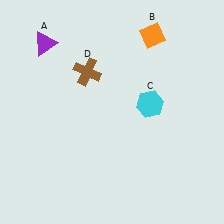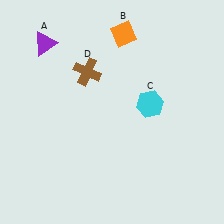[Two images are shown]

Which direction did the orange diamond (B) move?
The orange diamond (B) moved left.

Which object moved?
The orange diamond (B) moved left.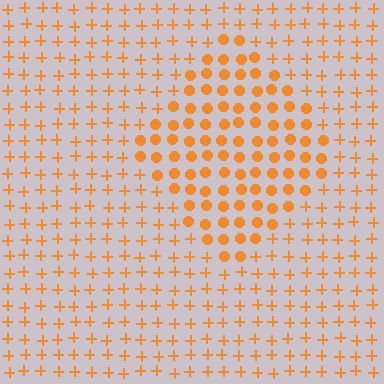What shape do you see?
I see a diamond.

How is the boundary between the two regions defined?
The boundary is defined by a change in element shape: circles inside vs. plus signs outside. All elements share the same color and spacing.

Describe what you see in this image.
The image is filled with small orange elements arranged in a uniform grid. A diamond-shaped region contains circles, while the surrounding area contains plus signs. The boundary is defined purely by the change in element shape.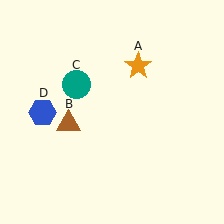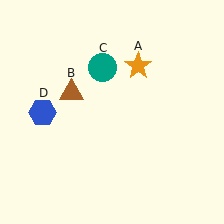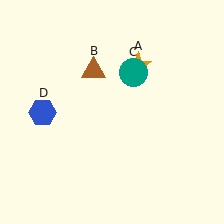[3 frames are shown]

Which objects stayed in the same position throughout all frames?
Orange star (object A) and blue hexagon (object D) remained stationary.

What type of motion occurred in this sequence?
The brown triangle (object B), teal circle (object C) rotated clockwise around the center of the scene.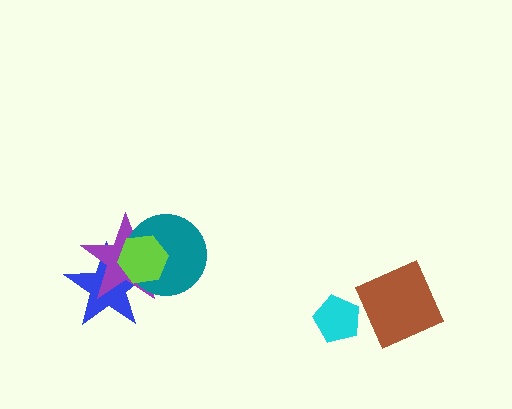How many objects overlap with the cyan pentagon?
0 objects overlap with the cyan pentagon.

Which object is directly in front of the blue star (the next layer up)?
The purple star is directly in front of the blue star.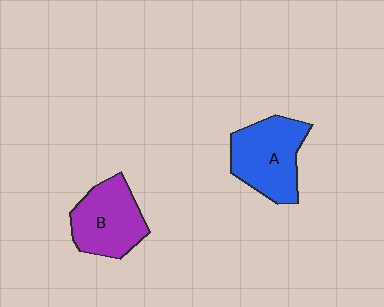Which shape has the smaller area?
Shape B (purple).